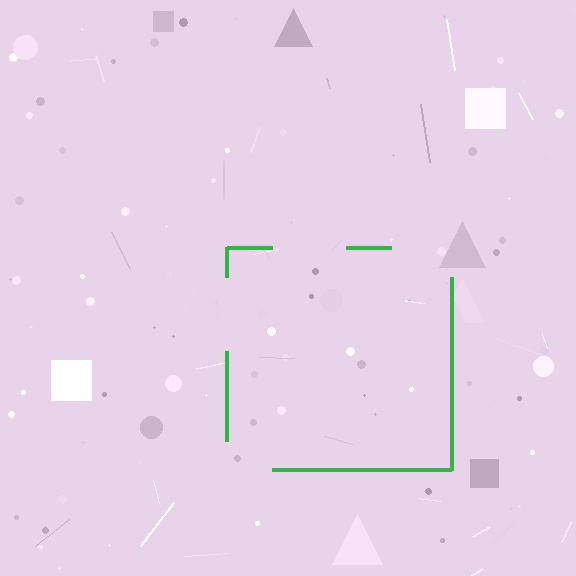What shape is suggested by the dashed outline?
The dashed outline suggests a square.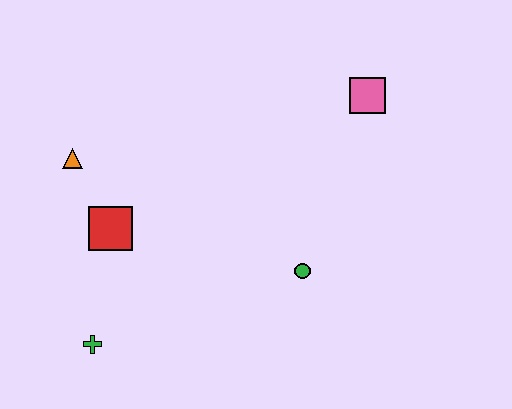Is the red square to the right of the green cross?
Yes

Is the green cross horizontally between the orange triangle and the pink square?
Yes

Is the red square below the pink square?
Yes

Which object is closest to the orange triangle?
The red square is closest to the orange triangle.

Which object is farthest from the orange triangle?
The pink square is farthest from the orange triangle.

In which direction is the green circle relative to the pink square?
The green circle is below the pink square.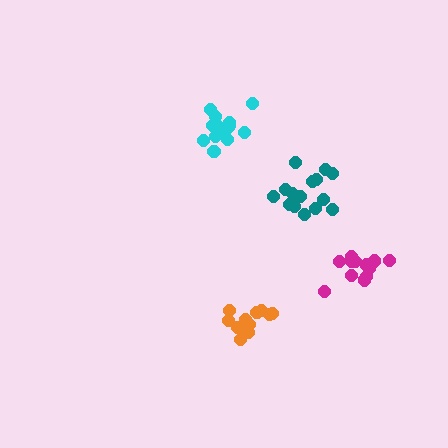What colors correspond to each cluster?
The clusters are colored: magenta, teal, cyan, orange.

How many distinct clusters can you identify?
There are 4 distinct clusters.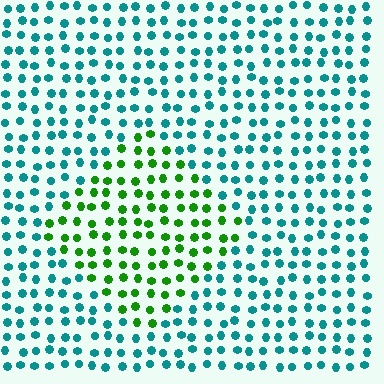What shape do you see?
I see a diamond.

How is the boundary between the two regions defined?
The boundary is defined purely by a slight shift in hue (about 62 degrees). Spacing, size, and orientation are identical on both sides.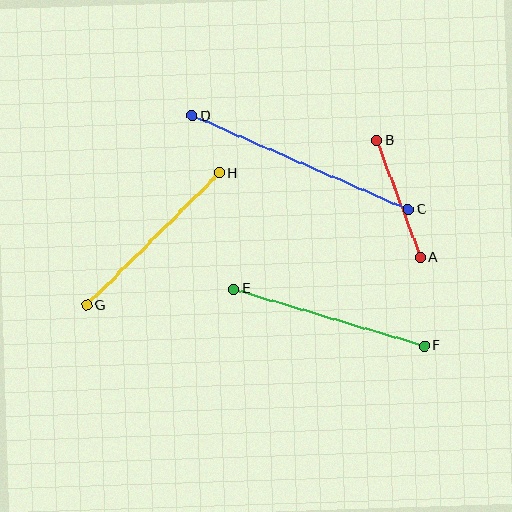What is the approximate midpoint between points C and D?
The midpoint is at approximately (300, 162) pixels.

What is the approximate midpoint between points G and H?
The midpoint is at approximately (153, 239) pixels.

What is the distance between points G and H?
The distance is approximately 188 pixels.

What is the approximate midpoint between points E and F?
The midpoint is at approximately (329, 317) pixels.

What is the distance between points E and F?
The distance is approximately 199 pixels.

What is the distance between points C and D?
The distance is approximately 236 pixels.